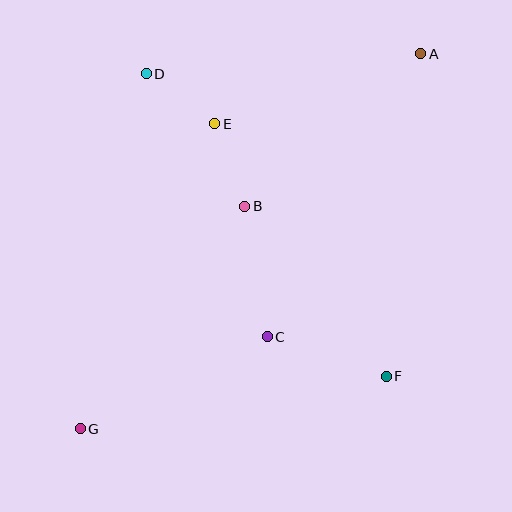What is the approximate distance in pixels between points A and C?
The distance between A and C is approximately 322 pixels.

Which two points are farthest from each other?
Points A and G are farthest from each other.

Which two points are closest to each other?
Points D and E are closest to each other.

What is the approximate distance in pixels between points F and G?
The distance between F and G is approximately 310 pixels.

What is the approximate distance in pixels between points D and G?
The distance between D and G is approximately 361 pixels.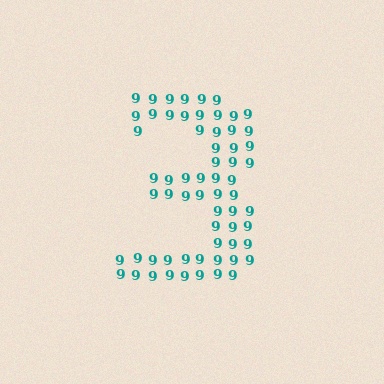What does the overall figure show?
The overall figure shows the digit 3.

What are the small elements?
The small elements are digit 9's.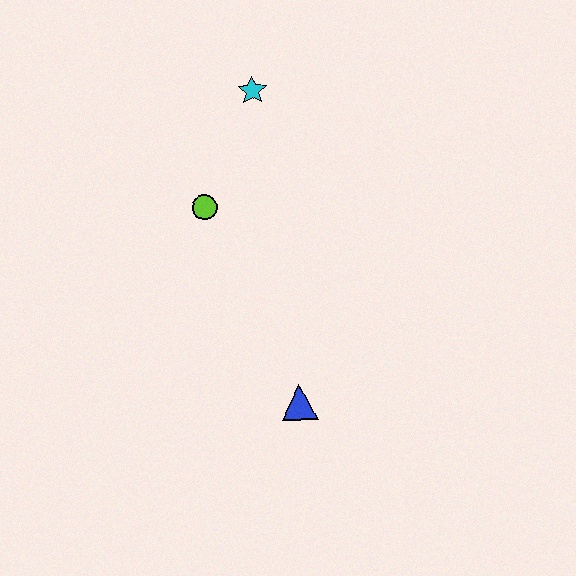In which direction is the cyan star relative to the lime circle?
The cyan star is above the lime circle.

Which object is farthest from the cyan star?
The blue triangle is farthest from the cyan star.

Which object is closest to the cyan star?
The lime circle is closest to the cyan star.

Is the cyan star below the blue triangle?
No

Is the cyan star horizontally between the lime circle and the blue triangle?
Yes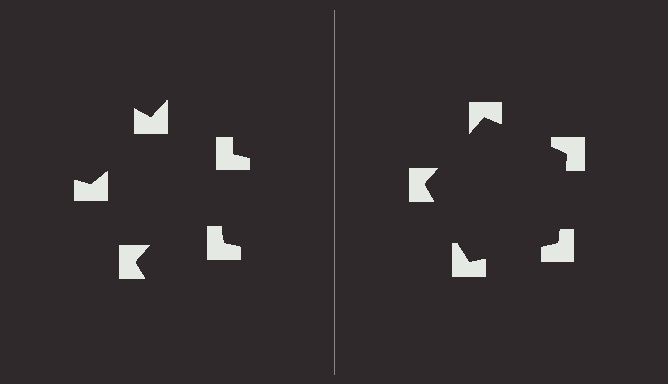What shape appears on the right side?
An illusory pentagon.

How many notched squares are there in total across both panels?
10 — 5 on each side.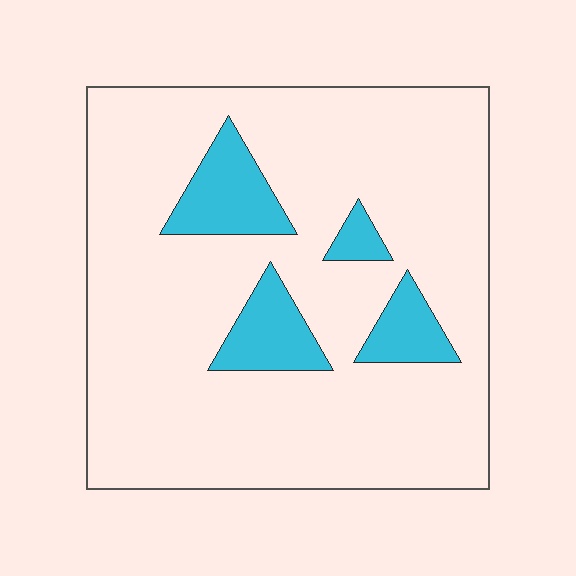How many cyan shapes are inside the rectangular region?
4.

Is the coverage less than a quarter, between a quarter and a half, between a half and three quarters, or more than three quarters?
Less than a quarter.